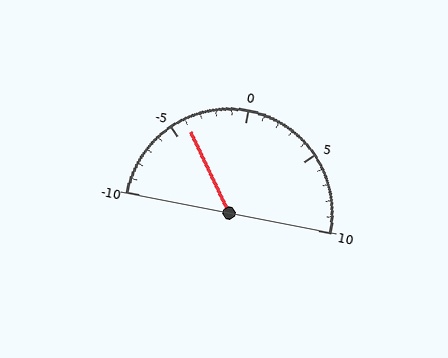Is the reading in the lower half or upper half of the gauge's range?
The reading is in the lower half of the range (-10 to 10).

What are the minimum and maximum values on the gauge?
The gauge ranges from -10 to 10.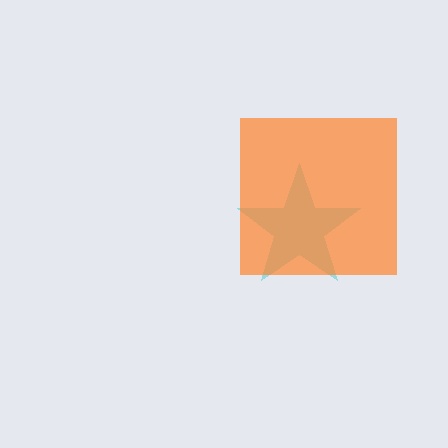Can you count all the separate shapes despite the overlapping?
Yes, there are 2 separate shapes.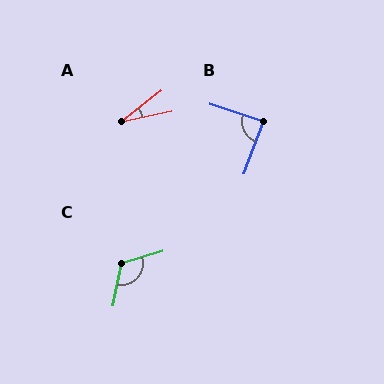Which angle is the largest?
C, at approximately 118 degrees.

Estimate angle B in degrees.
Approximately 88 degrees.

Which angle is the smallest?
A, at approximately 26 degrees.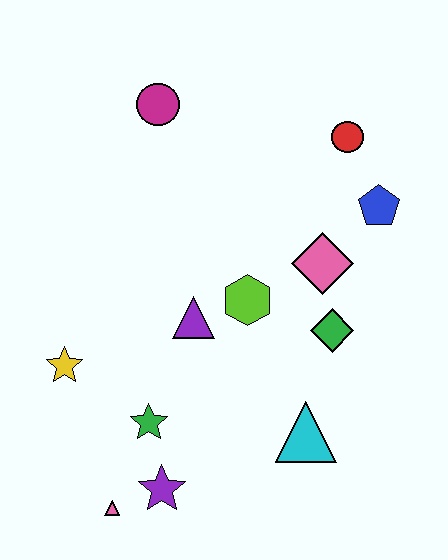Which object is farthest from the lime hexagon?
The pink triangle is farthest from the lime hexagon.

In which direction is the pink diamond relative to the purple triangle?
The pink diamond is to the right of the purple triangle.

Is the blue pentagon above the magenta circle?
No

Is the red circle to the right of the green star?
Yes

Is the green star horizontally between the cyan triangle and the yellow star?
Yes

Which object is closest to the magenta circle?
The red circle is closest to the magenta circle.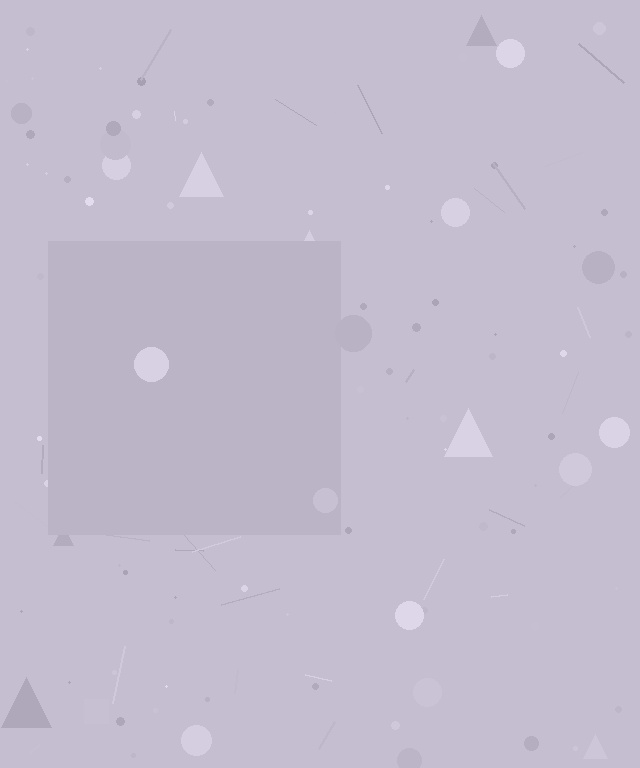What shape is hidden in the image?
A square is hidden in the image.